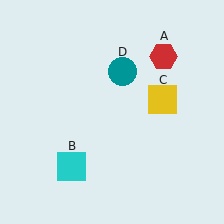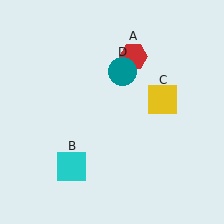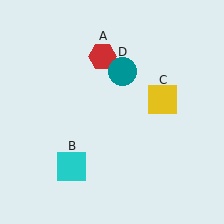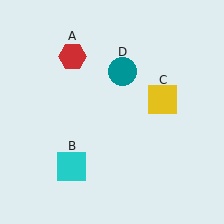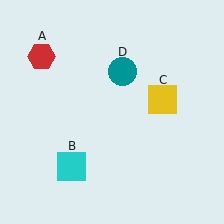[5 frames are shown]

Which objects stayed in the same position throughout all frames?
Cyan square (object B) and yellow square (object C) and teal circle (object D) remained stationary.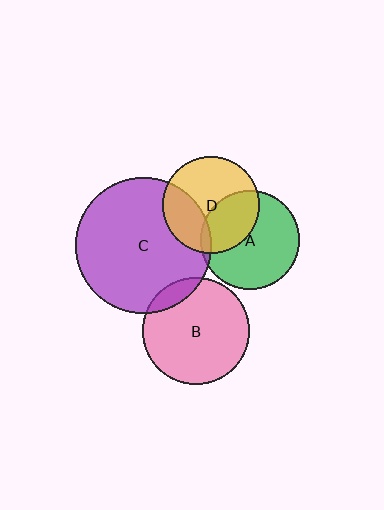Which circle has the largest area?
Circle C (purple).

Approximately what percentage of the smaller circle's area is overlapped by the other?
Approximately 35%.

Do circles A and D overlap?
Yes.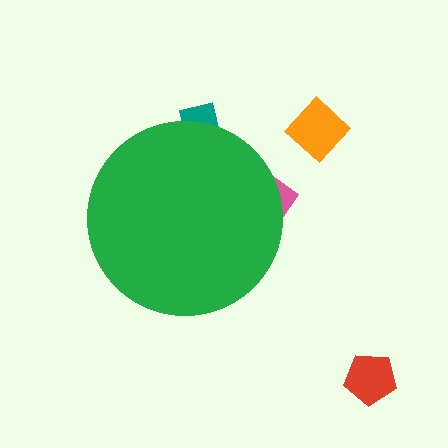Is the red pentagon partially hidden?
No, the red pentagon is fully visible.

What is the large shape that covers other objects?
A green circle.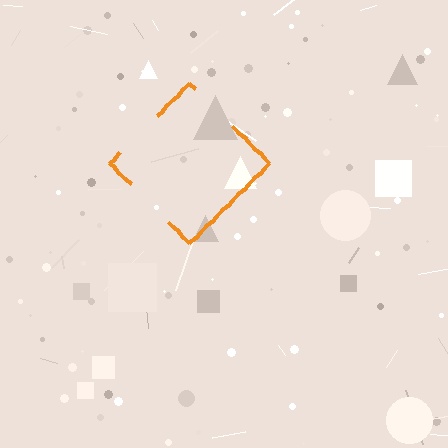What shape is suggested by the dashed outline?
The dashed outline suggests a diamond.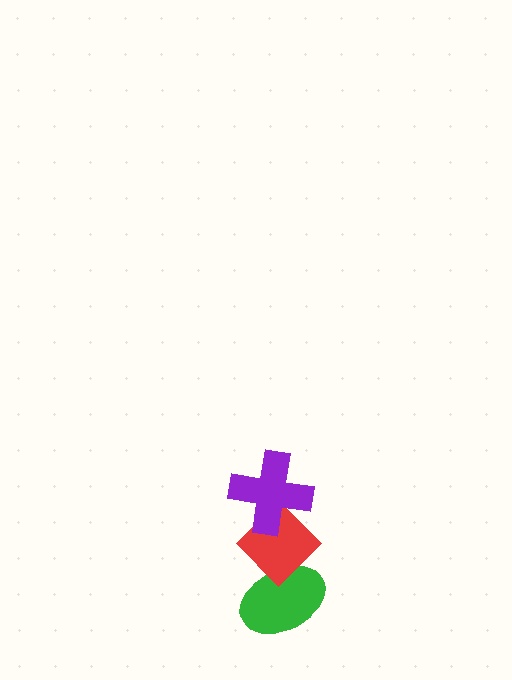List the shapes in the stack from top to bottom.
From top to bottom: the purple cross, the red diamond, the green ellipse.